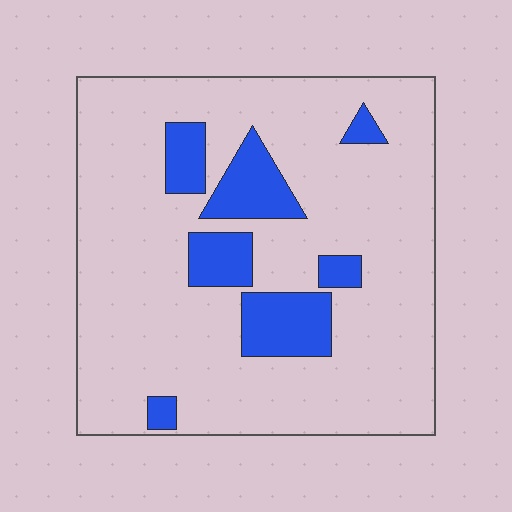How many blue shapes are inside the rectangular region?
7.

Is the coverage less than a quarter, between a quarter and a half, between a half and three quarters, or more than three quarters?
Less than a quarter.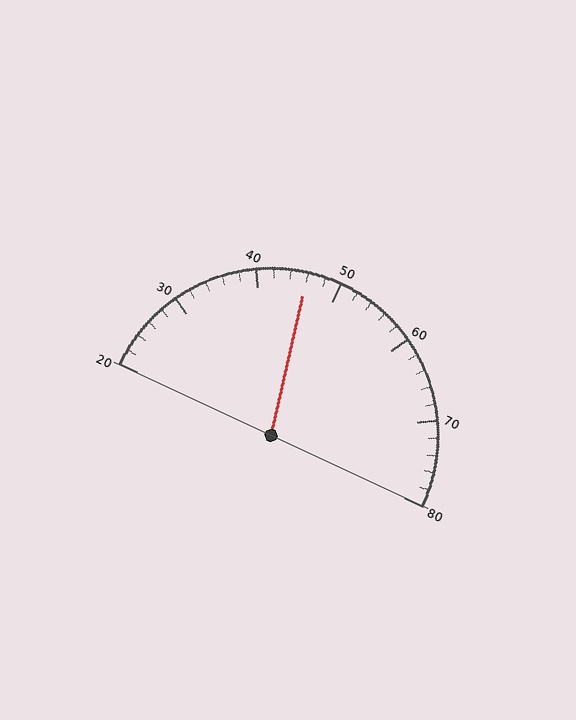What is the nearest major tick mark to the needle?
The nearest major tick mark is 50.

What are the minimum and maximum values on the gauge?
The gauge ranges from 20 to 80.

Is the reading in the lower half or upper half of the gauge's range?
The reading is in the lower half of the range (20 to 80).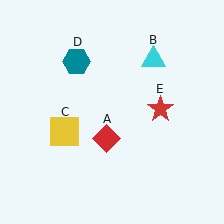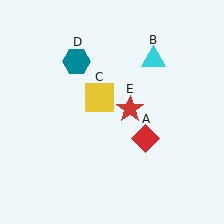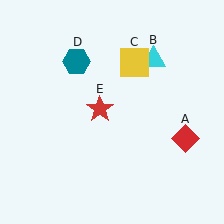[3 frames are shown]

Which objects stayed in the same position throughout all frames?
Cyan triangle (object B) and teal hexagon (object D) remained stationary.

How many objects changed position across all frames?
3 objects changed position: red diamond (object A), yellow square (object C), red star (object E).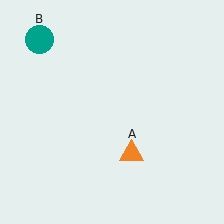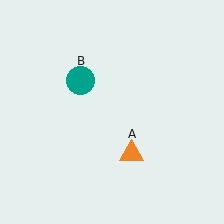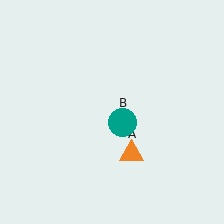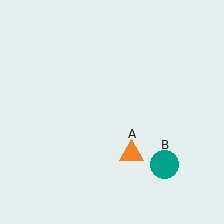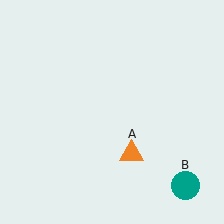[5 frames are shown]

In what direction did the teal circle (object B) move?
The teal circle (object B) moved down and to the right.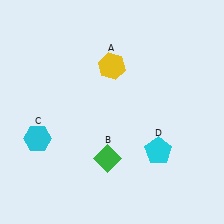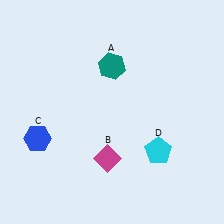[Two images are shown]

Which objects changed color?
A changed from yellow to teal. B changed from green to magenta. C changed from cyan to blue.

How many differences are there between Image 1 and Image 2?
There are 3 differences between the two images.